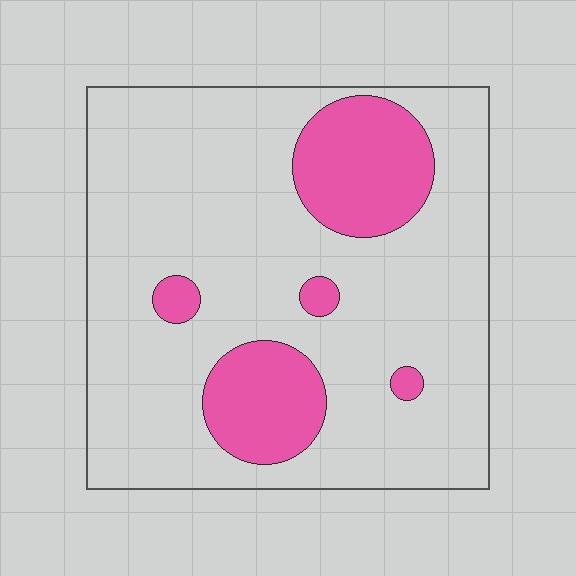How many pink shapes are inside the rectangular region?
5.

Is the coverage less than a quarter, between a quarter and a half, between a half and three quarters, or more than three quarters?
Less than a quarter.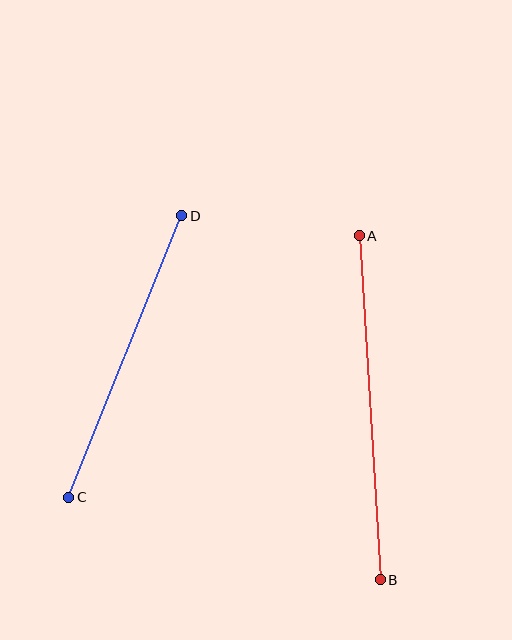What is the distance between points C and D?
The distance is approximately 303 pixels.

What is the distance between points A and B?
The distance is approximately 345 pixels.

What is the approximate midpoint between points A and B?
The midpoint is at approximately (370, 408) pixels.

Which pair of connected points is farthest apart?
Points A and B are farthest apart.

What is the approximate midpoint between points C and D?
The midpoint is at approximately (125, 357) pixels.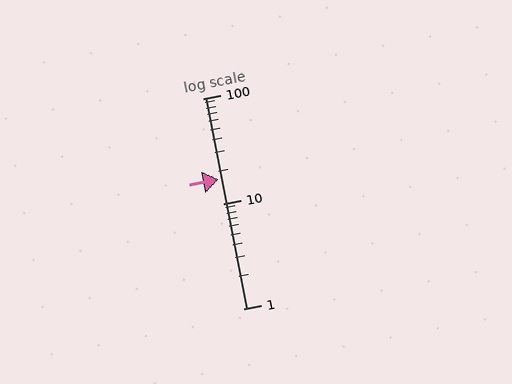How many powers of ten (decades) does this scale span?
The scale spans 2 decades, from 1 to 100.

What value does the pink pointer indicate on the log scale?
The pointer indicates approximately 17.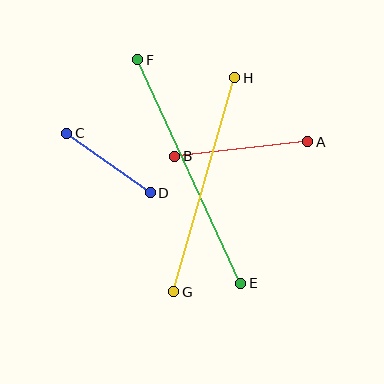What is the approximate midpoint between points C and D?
The midpoint is at approximately (108, 163) pixels.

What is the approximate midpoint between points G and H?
The midpoint is at approximately (204, 185) pixels.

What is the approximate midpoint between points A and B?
The midpoint is at approximately (241, 149) pixels.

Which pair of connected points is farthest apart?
Points E and F are farthest apart.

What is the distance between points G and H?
The distance is approximately 223 pixels.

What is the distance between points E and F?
The distance is approximately 246 pixels.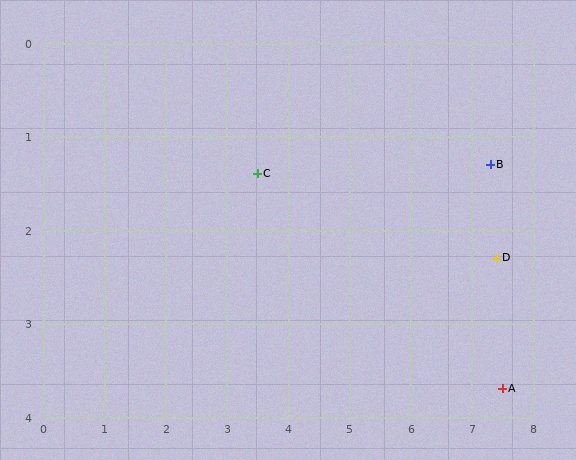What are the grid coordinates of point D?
Point D is at approximately (7.4, 2.3).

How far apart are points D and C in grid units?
Points D and C are about 4.0 grid units apart.